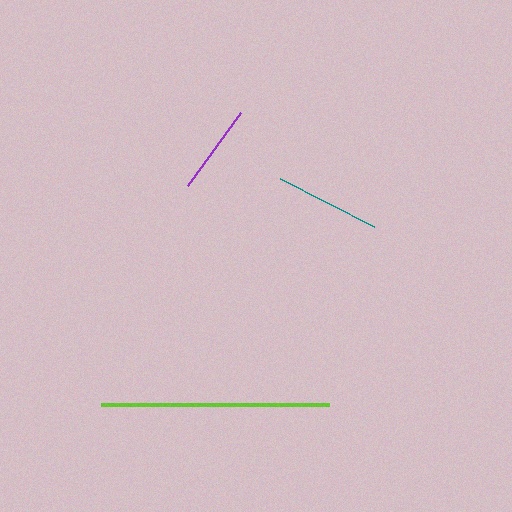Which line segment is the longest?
The lime line is the longest at approximately 228 pixels.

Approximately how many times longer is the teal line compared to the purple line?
The teal line is approximately 1.2 times the length of the purple line.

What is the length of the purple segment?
The purple segment is approximately 91 pixels long.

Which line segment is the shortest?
The purple line is the shortest at approximately 91 pixels.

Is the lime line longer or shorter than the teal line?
The lime line is longer than the teal line.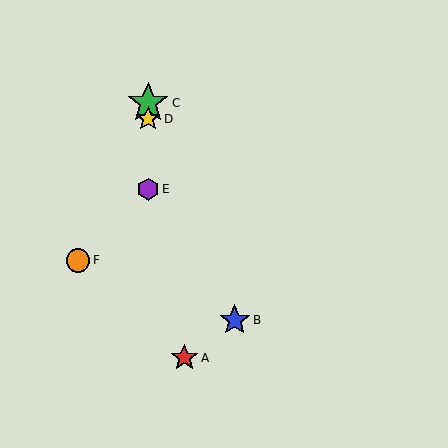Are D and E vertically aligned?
Yes, both are at x≈148.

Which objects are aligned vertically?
Objects C, D, E are aligned vertically.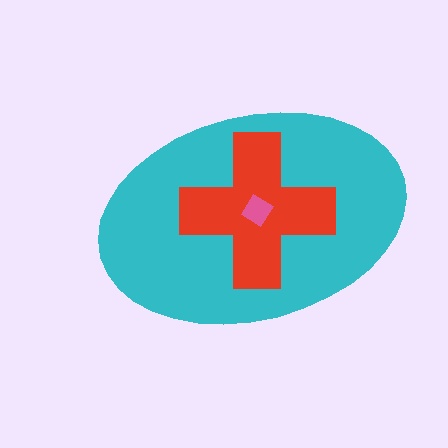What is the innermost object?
The pink diamond.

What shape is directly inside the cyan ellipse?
The red cross.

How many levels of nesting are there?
3.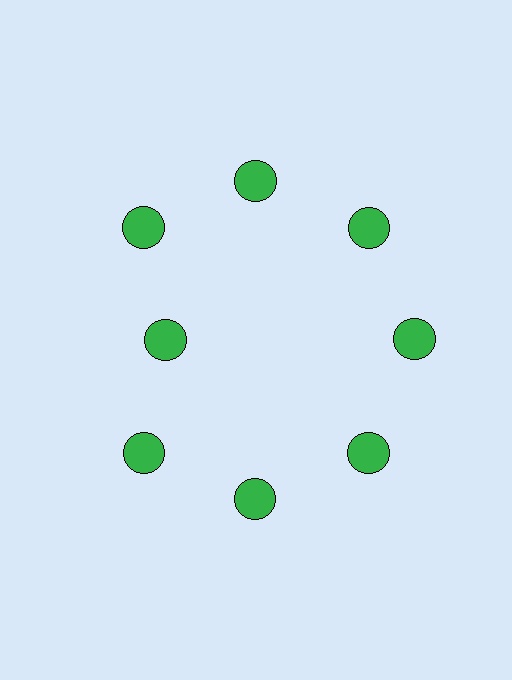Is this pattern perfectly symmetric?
No. The 8 green circles are arranged in a ring, but one element near the 9 o'clock position is pulled inward toward the center, breaking the 8-fold rotational symmetry.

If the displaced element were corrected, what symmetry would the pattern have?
It would have 8-fold rotational symmetry — the pattern would map onto itself every 45 degrees.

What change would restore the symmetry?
The symmetry would be restored by moving it outward, back onto the ring so that all 8 circles sit at equal angles and equal distance from the center.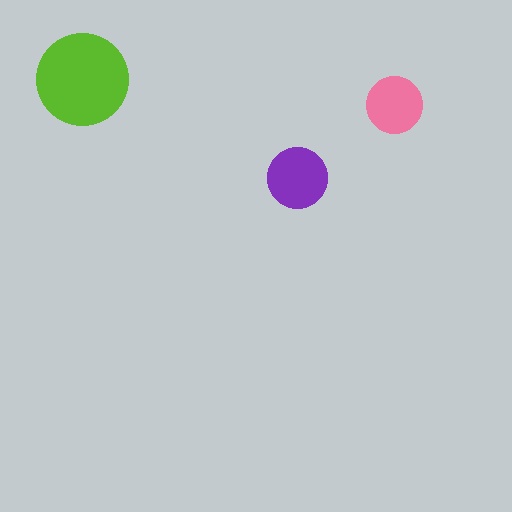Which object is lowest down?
The purple circle is bottommost.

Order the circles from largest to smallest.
the lime one, the purple one, the pink one.